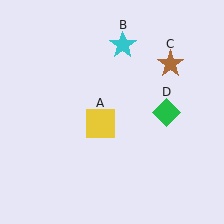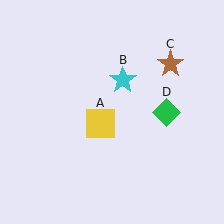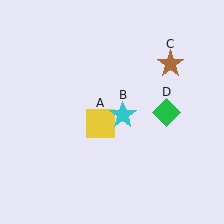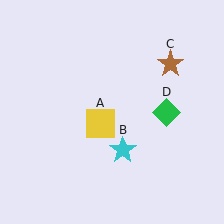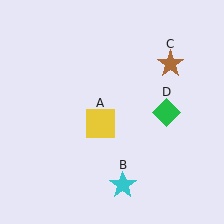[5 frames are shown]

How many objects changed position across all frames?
1 object changed position: cyan star (object B).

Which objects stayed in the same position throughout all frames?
Yellow square (object A) and brown star (object C) and green diamond (object D) remained stationary.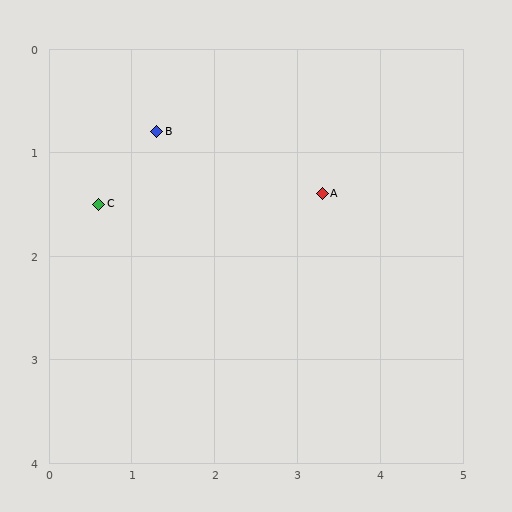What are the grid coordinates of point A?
Point A is at approximately (3.3, 1.4).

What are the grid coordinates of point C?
Point C is at approximately (0.6, 1.5).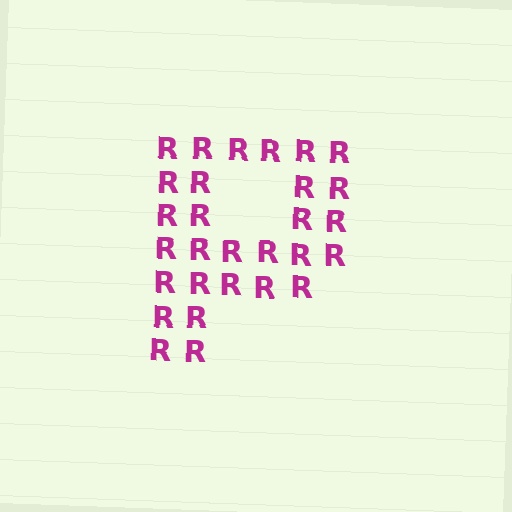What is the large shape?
The large shape is the letter P.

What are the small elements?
The small elements are letter R's.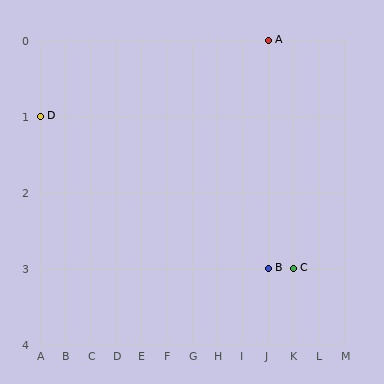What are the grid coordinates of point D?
Point D is at grid coordinates (A, 1).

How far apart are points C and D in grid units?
Points C and D are 10 columns and 2 rows apart (about 10.2 grid units diagonally).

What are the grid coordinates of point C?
Point C is at grid coordinates (K, 3).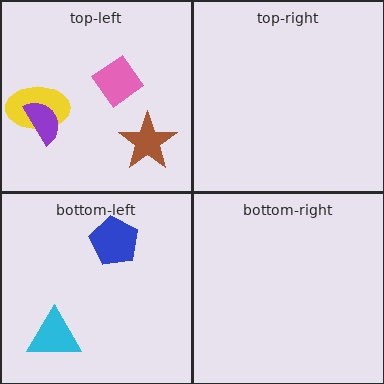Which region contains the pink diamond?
The top-left region.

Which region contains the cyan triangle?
The bottom-left region.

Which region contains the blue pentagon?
The bottom-left region.